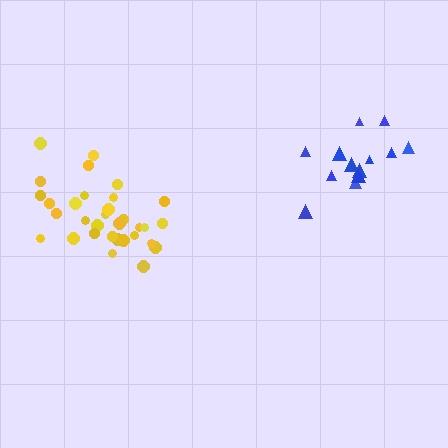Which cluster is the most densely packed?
Yellow.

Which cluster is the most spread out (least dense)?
Blue.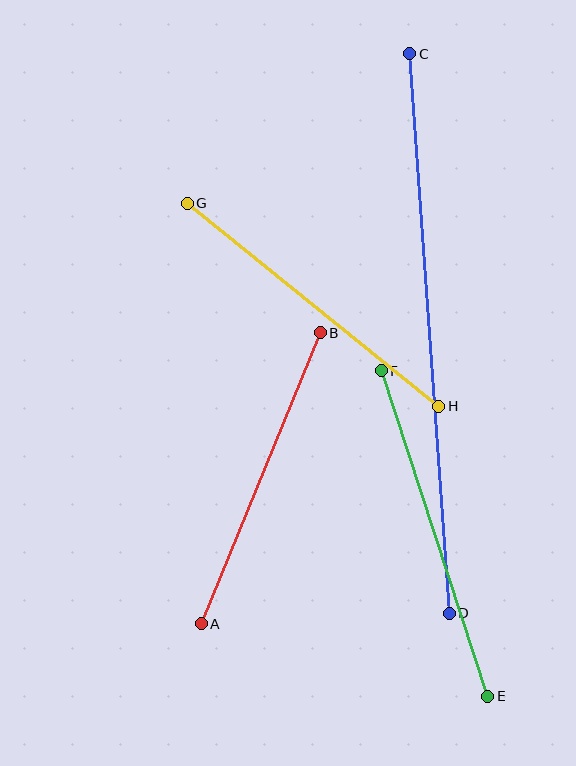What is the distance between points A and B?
The distance is approximately 315 pixels.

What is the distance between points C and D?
The distance is approximately 561 pixels.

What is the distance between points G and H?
The distance is approximately 323 pixels.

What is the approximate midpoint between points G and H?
The midpoint is at approximately (313, 305) pixels.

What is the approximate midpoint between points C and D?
The midpoint is at approximately (430, 334) pixels.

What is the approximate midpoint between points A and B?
The midpoint is at approximately (261, 478) pixels.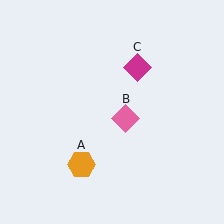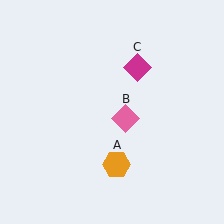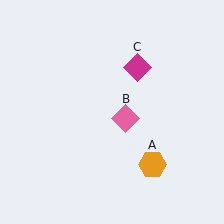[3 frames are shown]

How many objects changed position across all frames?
1 object changed position: orange hexagon (object A).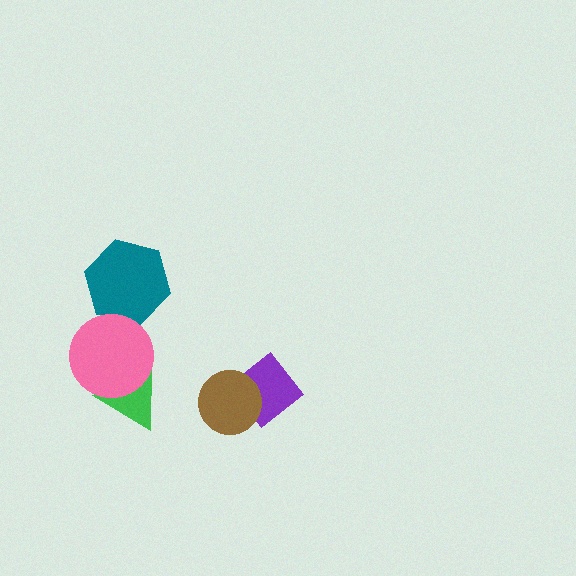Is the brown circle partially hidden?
No, no other shape covers it.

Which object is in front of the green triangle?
The pink circle is in front of the green triangle.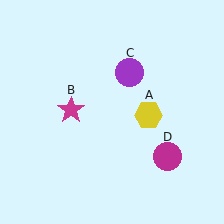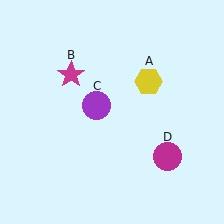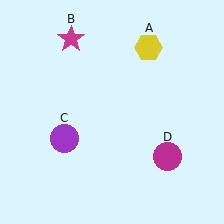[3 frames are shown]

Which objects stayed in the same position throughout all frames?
Magenta circle (object D) remained stationary.